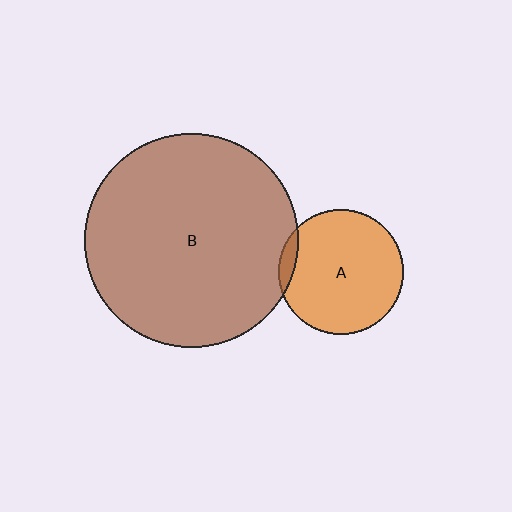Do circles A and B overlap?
Yes.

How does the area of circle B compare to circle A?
Approximately 2.9 times.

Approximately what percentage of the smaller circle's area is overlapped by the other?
Approximately 5%.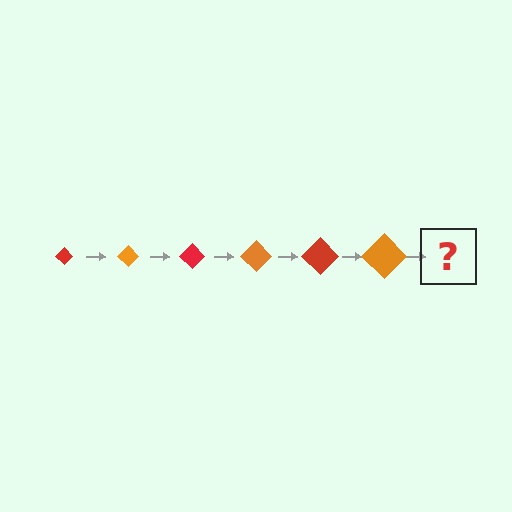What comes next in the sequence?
The next element should be a red diamond, larger than the previous one.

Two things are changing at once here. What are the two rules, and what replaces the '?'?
The two rules are that the diamond grows larger each step and the color cycles through red and orange. The '?' should be a red diamond, larger than the previous one.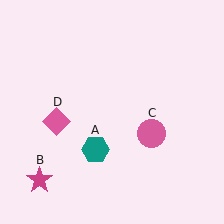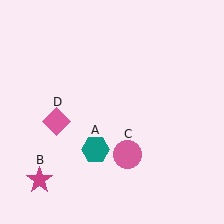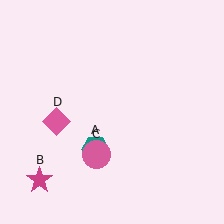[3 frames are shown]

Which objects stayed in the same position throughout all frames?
Teal hexagon (object A) and magenta star (object B) and pink diamond (object D) remained stationary.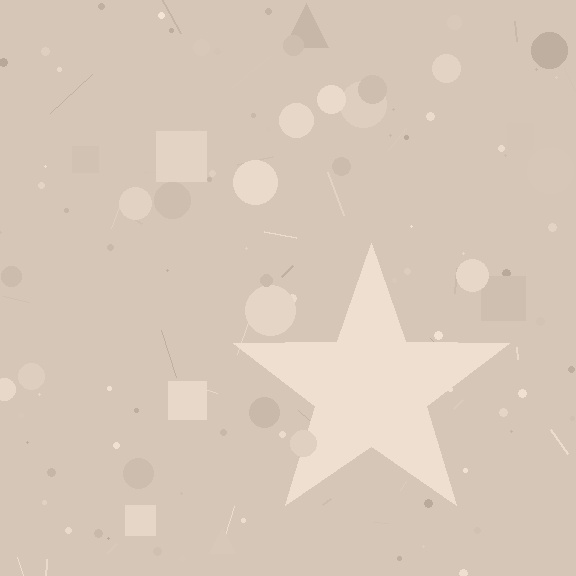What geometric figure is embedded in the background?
A star is embedded in the background.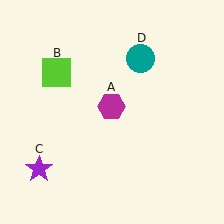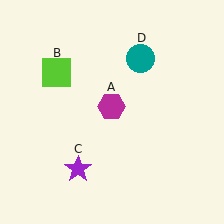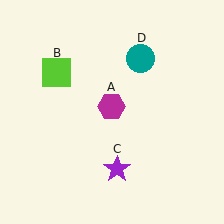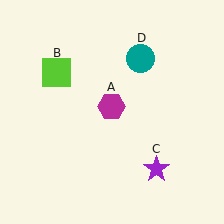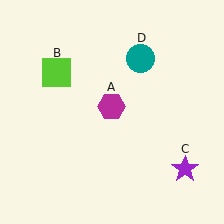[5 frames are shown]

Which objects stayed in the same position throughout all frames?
Magenta hexagon (object A) and lime square (object B) and teal circle (object D) remained stationary.